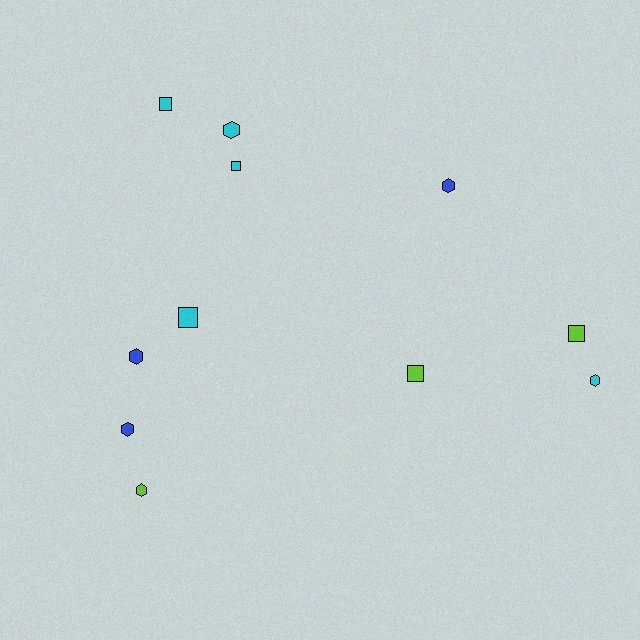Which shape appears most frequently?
Hexagon, with 6 objects.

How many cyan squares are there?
There are 3 cyan squares.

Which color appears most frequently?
Cyan, with 5 objects.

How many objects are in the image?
There are 11 objects.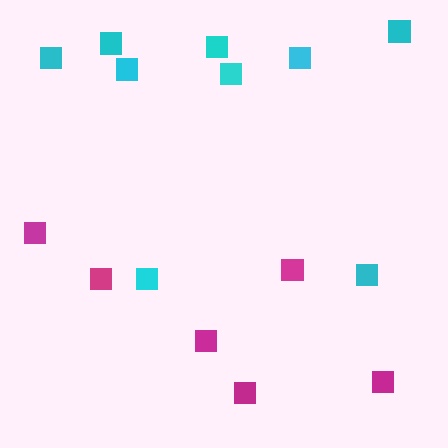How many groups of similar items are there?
There are 2 groups: one group of cyan squares (9) and one group of magenta squares (6).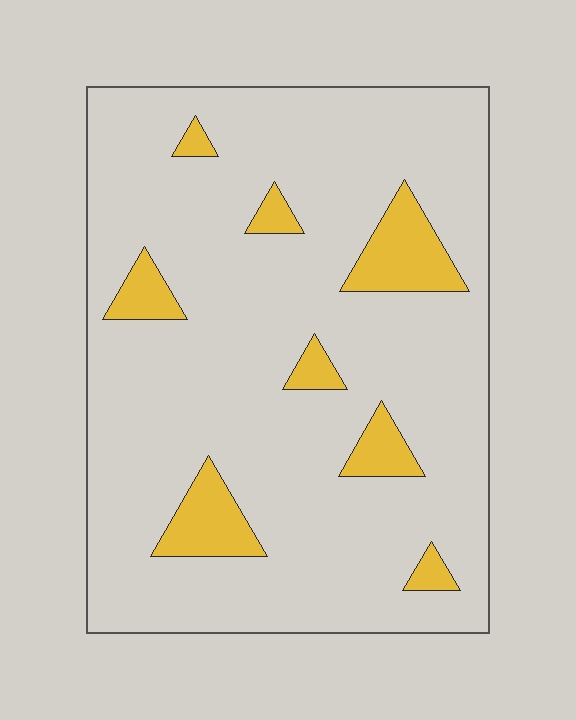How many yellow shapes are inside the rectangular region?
8.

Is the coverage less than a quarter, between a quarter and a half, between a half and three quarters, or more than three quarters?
Less than a quarter.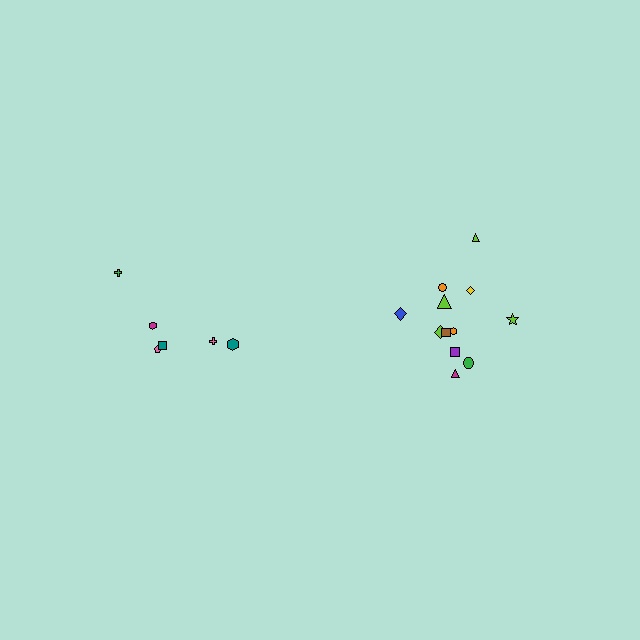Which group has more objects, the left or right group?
The right group.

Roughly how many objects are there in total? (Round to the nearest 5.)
Roughly 20 objects in total.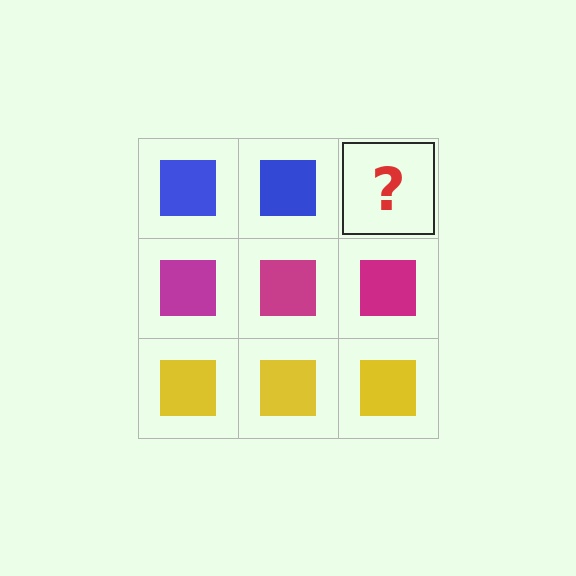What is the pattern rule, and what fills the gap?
The rule is that each row has a consistent color. The gap should be filled with a blue square.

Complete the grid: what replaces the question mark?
The question mark should be replaced with a blue square.